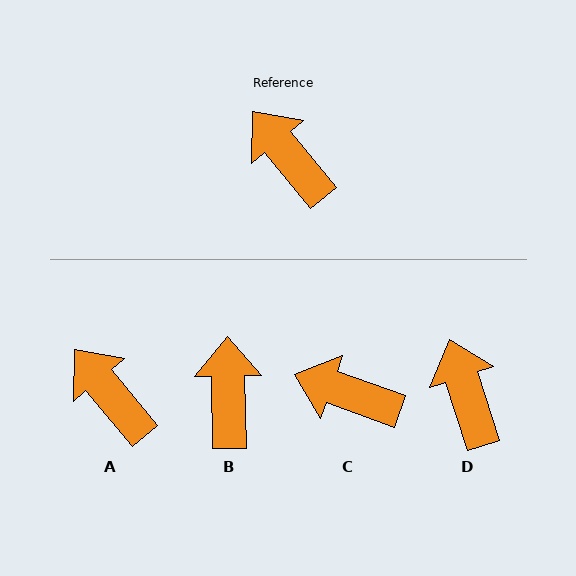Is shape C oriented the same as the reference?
No, it is off by about 31 degrees.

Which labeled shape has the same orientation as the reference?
A.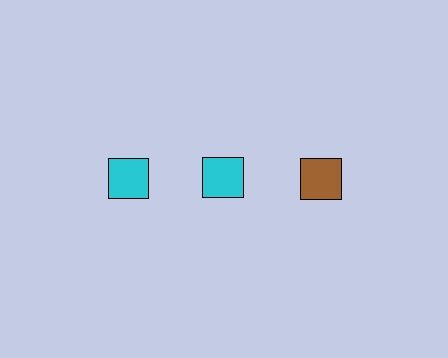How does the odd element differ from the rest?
It has a different color: brown instead of cyan.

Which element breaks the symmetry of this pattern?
The brown square in the top row, center column breaks the symmetry. All other shapes are cyan squares.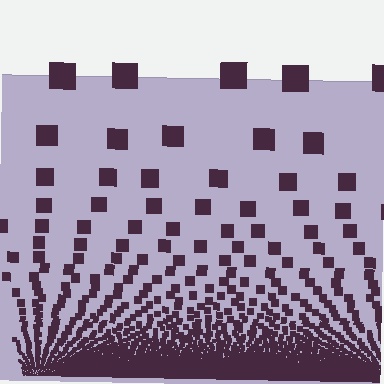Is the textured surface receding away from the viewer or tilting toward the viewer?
The surface appears to tilt toward the viewer. Texture elements get larger and sparser toward the top.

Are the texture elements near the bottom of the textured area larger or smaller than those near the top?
Smaller. The gradient is inverted — elements near the bottom are smaller and denser.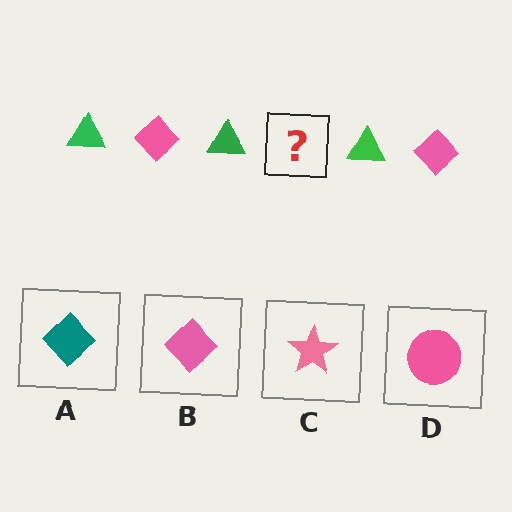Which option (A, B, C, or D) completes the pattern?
B.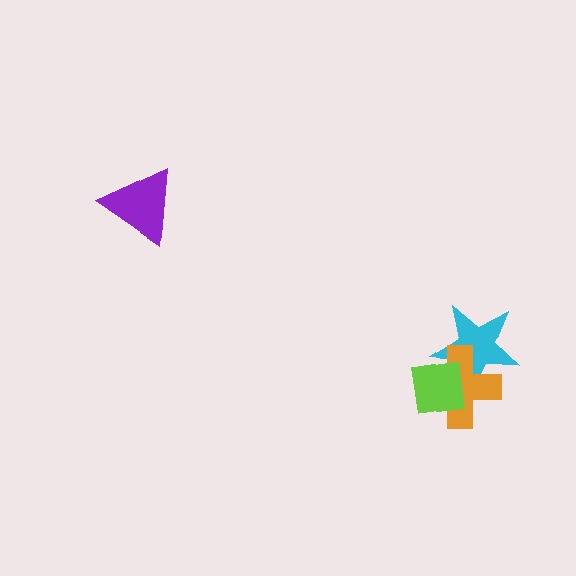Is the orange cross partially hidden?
Yes, it is partially covered by another shape.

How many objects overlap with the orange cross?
2 objects overlap with the orange cross.